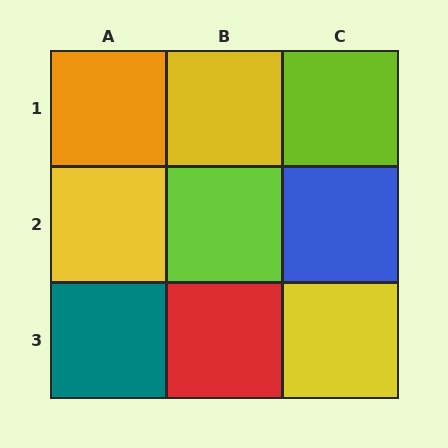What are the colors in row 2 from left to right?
Yellow, lime, blue.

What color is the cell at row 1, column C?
Lime.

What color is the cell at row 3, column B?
Red.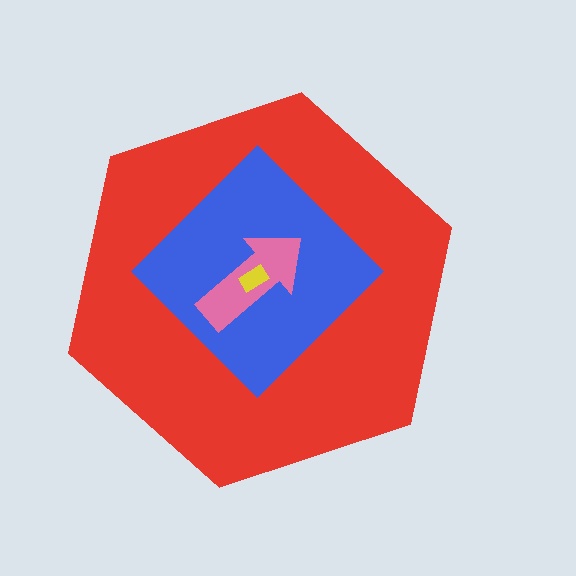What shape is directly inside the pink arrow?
The yellow rectangle.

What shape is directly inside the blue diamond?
The pink arrow.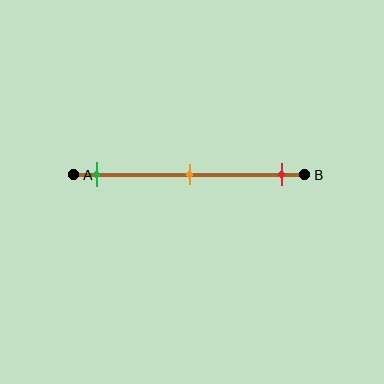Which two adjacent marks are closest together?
The green and orange marks are the closest adjacent pair.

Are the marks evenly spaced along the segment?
Yes, the marks are approximately evenly spaced.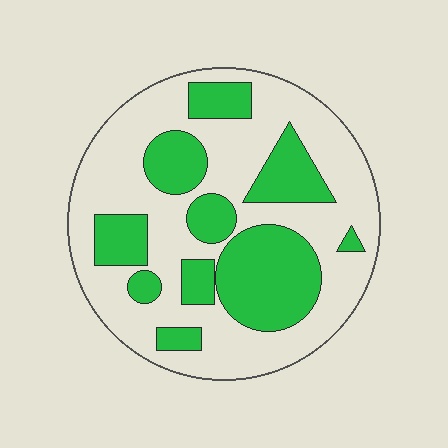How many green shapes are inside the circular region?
10.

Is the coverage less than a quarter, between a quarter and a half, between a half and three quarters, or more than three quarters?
Between a quarter and a half.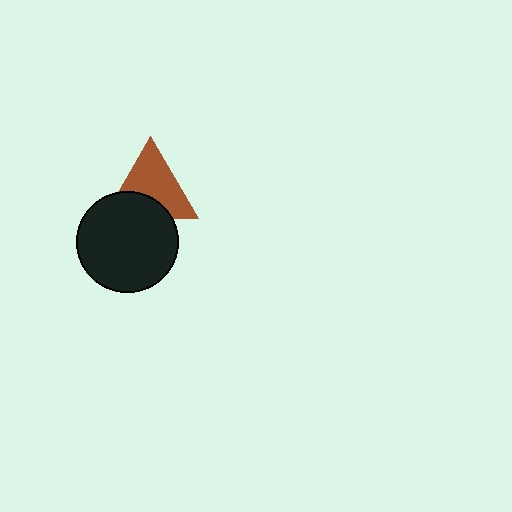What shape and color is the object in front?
The object in front is a black circle.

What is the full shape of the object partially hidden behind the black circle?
The partially hidden object is a brown triangle.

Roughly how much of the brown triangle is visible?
Most of it is visible (roughly 65%).